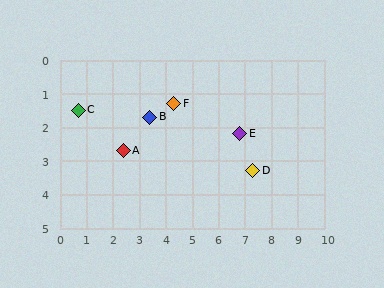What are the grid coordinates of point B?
Point B is at approximately (3.4, 1.7).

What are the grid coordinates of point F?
Point F is at approximately (4.3, 1.3).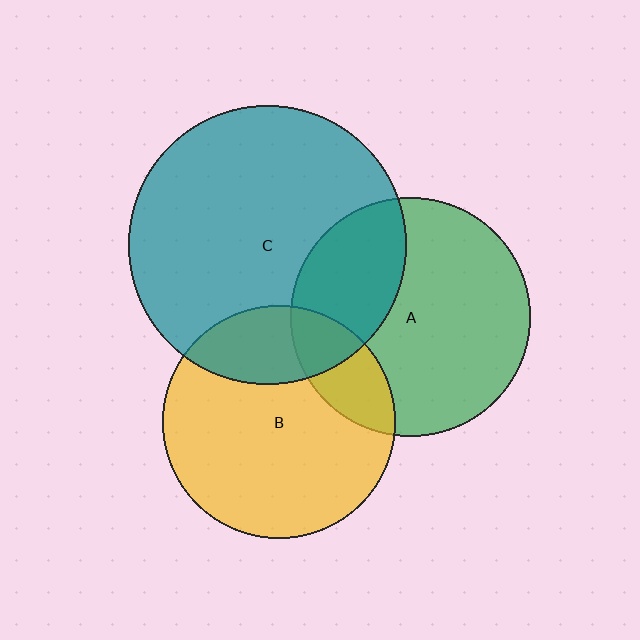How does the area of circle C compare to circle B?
Approximately 1.4 times.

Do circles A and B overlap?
Yes.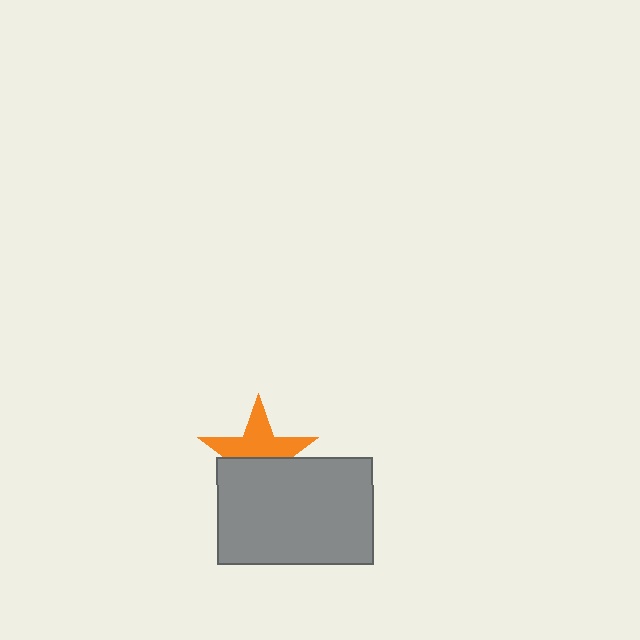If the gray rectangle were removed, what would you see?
You would see the complete orange star.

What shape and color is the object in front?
The object in front is a gray rectangle.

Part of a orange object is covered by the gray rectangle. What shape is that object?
It is a star.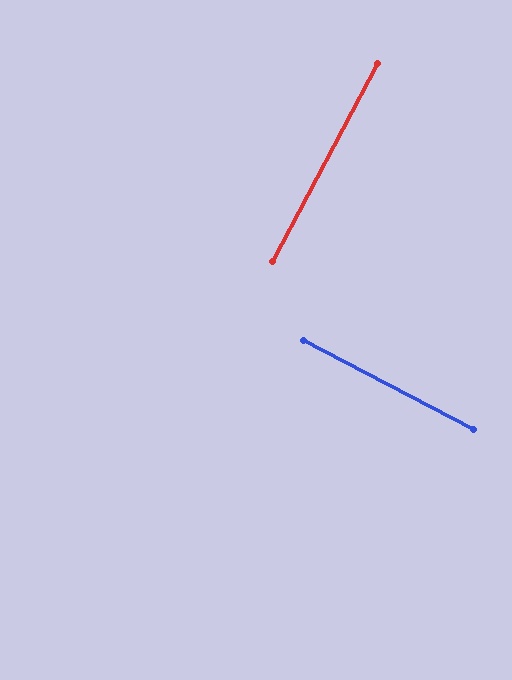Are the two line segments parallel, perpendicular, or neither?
Perpendicular — they meet at approximately 90°.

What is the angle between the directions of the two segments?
Approximately 90 degrees.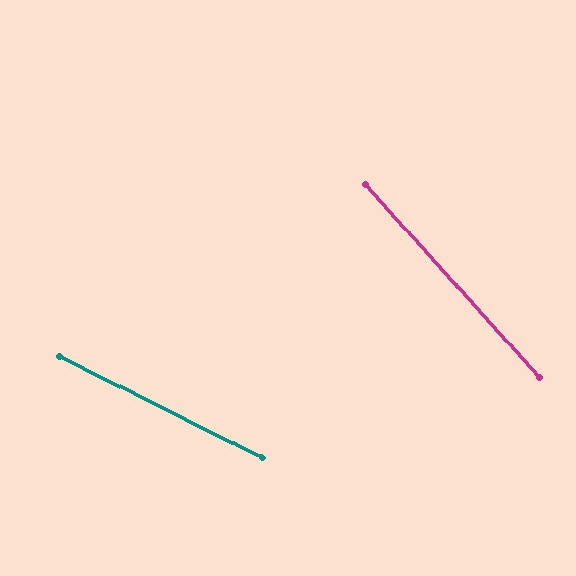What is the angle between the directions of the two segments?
Approximately 21 degrees.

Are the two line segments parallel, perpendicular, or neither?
Neither parallel nor perpendicular — they differ by about 21°.